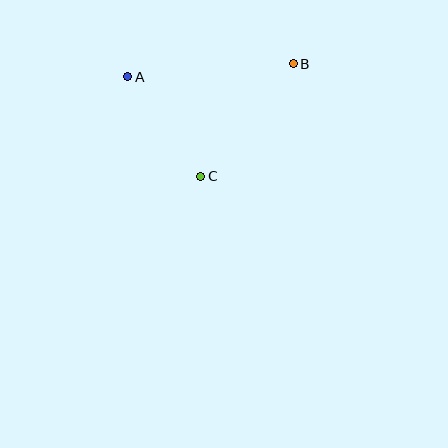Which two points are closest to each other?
Points A and C are closest to each other.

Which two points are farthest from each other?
Points A and B are farthest from each other.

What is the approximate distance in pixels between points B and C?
The distance between B and C is approximately 146 pixels.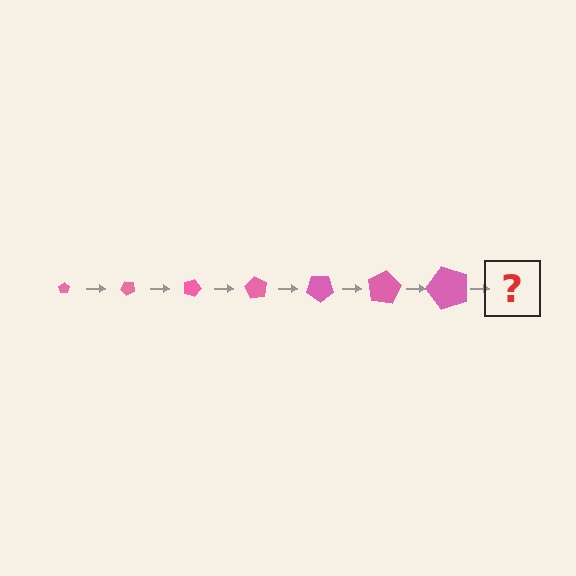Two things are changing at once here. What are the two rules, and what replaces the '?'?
The two rules are that the pentagon grows larger each step and it rotates 45 degrees each step. The '?' should be a pentagon, larger than the previous one and rotated 315 degrees from the start.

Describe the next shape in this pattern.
It should be a pentagon, larger than the previous one and rotated 315 degrees from the start.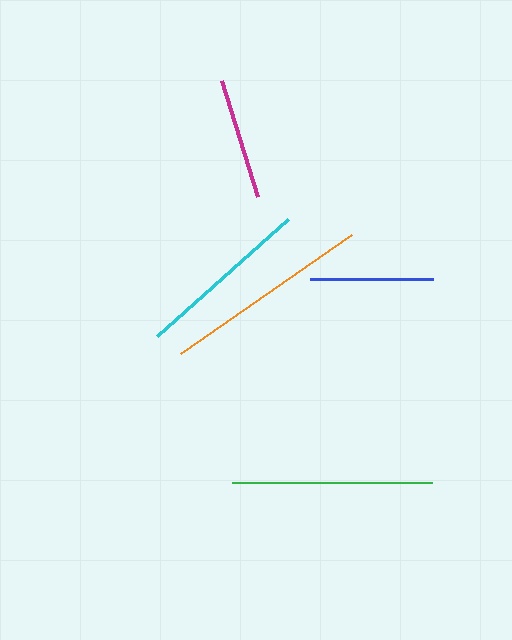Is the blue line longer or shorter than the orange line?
The orange line is longer than the blue line.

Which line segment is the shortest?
The magenta line is the shortest at approximately 121 pixels.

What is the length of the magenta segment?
The magenta segment is approximately 121 pixels long.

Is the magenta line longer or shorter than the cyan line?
The cyan line is longer than the magenta line.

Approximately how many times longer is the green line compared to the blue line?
The green line is approximately 1.6 times the length of the blue line.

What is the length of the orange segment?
The orange segment is approximately 209 pixels long.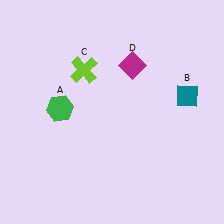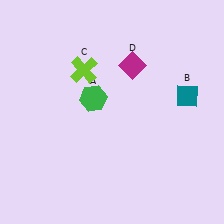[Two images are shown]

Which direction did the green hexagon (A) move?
The green hexagon (A) moved right.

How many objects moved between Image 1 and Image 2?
1 object moved between the two images.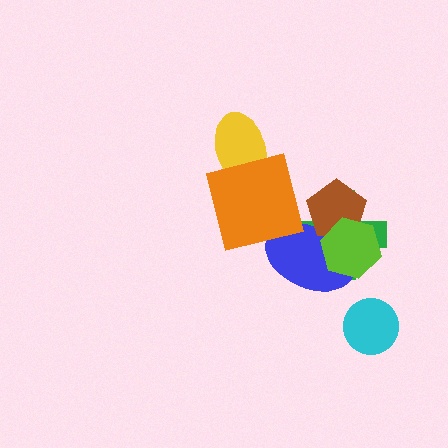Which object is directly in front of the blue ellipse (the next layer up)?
The brown pentagon is directly in front of the blue ellipse.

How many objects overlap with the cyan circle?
0 objects overlap with the cyan circle.